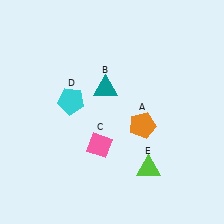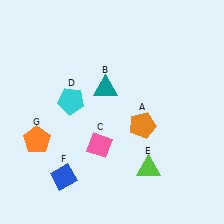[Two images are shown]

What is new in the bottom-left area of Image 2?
An orange pentagon (G) was added in the bottom-left area of Image 2.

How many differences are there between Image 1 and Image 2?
There are 2 differences between the two images.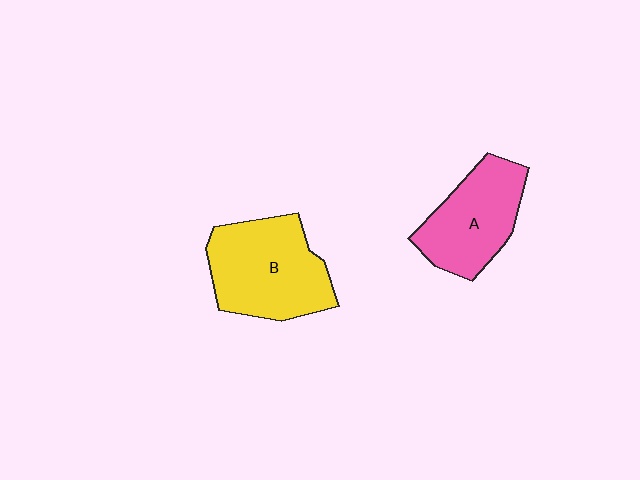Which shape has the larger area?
Shape B (yellow).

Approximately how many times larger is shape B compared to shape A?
Approximately 1.2 times.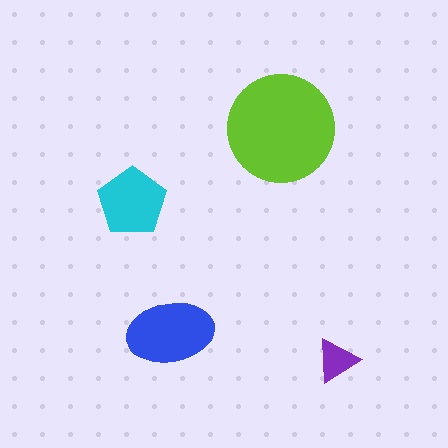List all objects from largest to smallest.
The lime circle, the blue ellipse, the cyan pentagon, the purple triangle.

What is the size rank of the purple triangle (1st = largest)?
4th.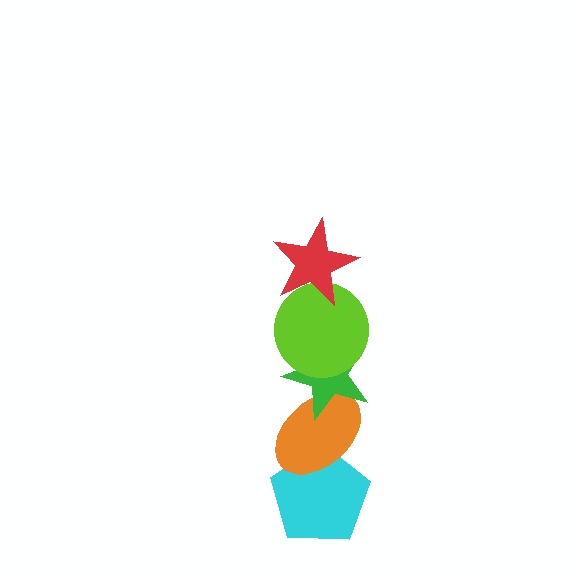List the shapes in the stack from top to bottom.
From top to bottom: the red star, the lime circle, the green star, the orange ellipse, the cyan pentagon.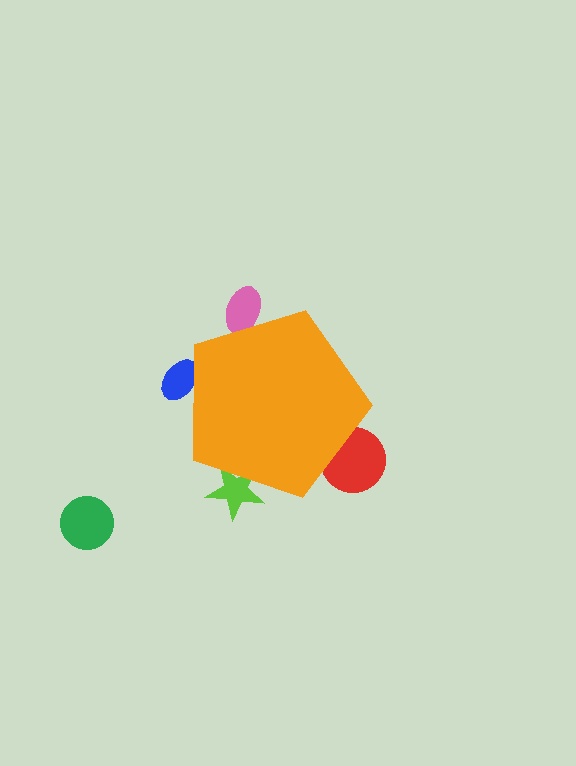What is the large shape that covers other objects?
An orange pentagon.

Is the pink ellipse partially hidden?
Yes, the pink ellipse is partially hidden behind the orange pentagon.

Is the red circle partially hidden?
Yes, the red circle is partially hidden behind the orange pentagon.